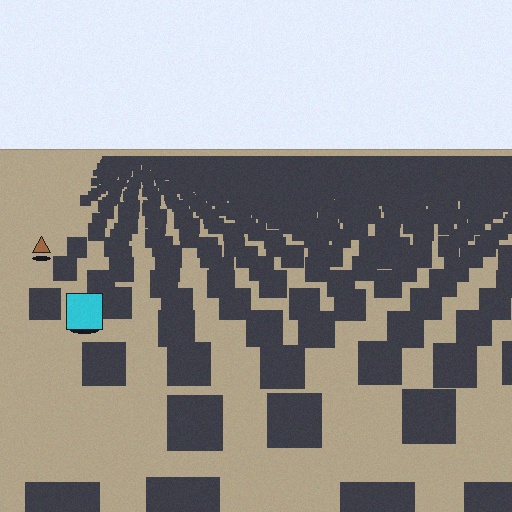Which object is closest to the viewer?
The cyan square is closest. The texture marks near it are larger and more spread out.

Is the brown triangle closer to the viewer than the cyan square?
No. The cyan square is closer — you can tell from the texture gradient: the ground texture is coarser near it.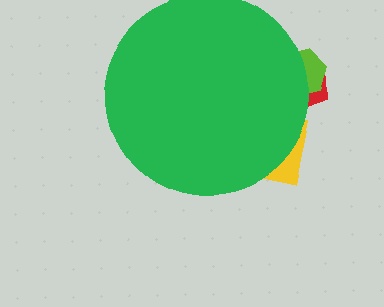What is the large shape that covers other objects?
A green circle.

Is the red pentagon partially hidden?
Yes, the red pentagon is partially hidden behind the green circle.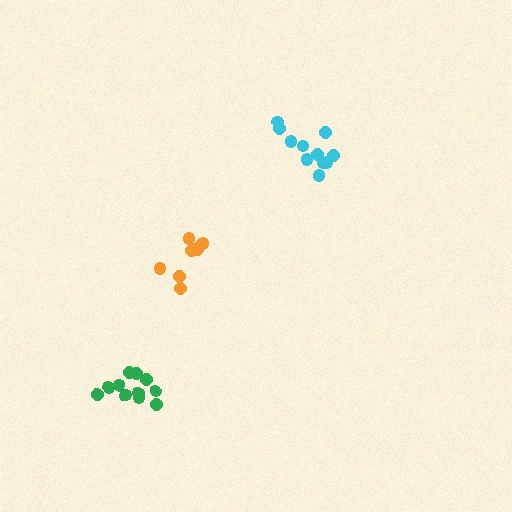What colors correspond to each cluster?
The clusters are colored: orange, cyan, green.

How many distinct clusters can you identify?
There are 3 distinct clusters.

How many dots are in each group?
Group 1: 9 dots, Group 2: 11 dots, Group 3: 11 dots (31 total).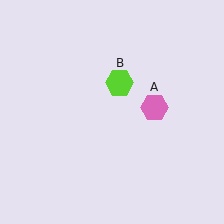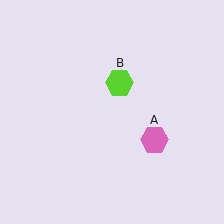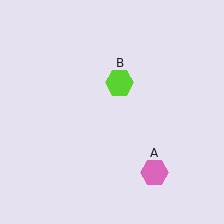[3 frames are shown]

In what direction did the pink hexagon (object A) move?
The pink hexagon (object A) moved down.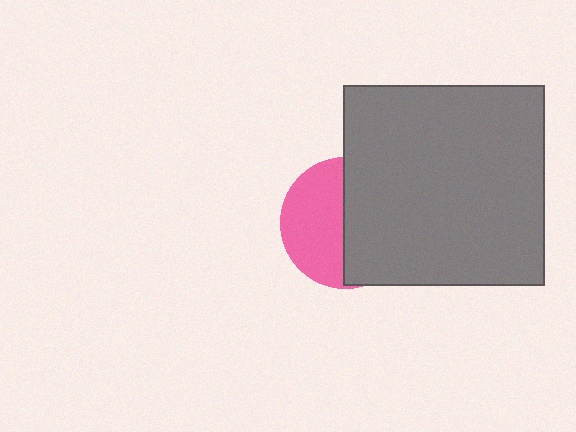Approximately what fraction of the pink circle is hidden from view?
Roughly 52% of the pink circle is hidden behind the gray rectangle.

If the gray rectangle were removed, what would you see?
You would see the complete pink circle.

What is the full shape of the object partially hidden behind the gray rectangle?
The partially hidden object is a pink circle.